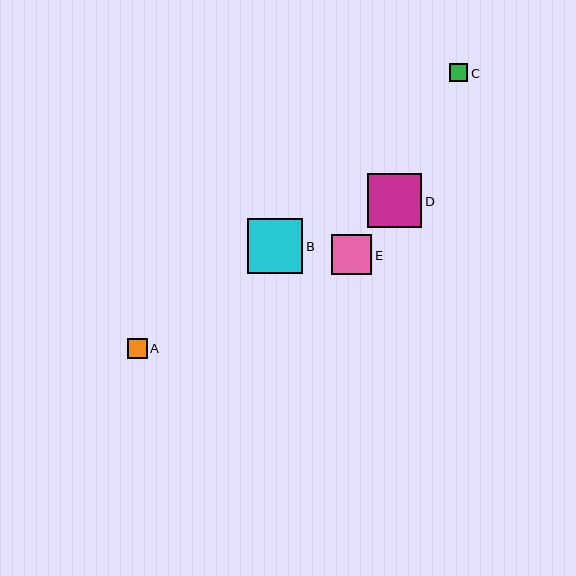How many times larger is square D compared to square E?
Square D is approximately 1.4 times the size of square E.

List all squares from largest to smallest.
From largest to smallest: B, D, E, A, C.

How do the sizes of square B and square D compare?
Square B and square D are approximately the same size.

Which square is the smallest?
Square C is the smallest with a size of approximately 18 pixels.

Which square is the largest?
Square B is the largest with a size of approximately 55 pixels.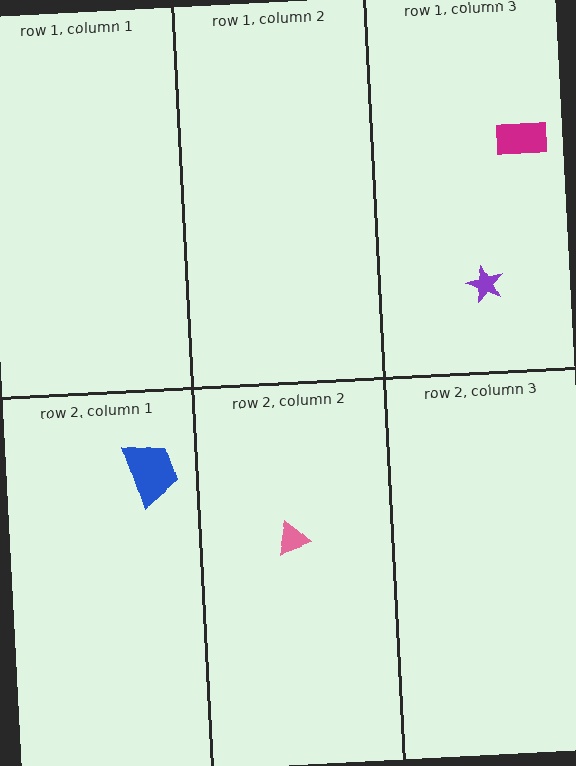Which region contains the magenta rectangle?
The row 1, column 3 region.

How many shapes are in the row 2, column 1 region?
1.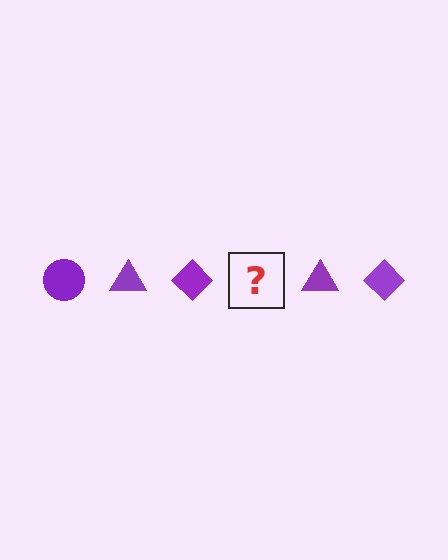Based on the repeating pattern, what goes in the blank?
The blank should be a purple circle.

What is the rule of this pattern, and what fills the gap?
The rule is that the pattern cycles through circle, triangle, diamond shapes in purple. The gap should be filled with a purple circle.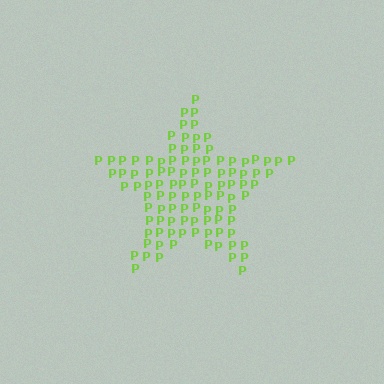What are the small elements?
The small elements are letter P's.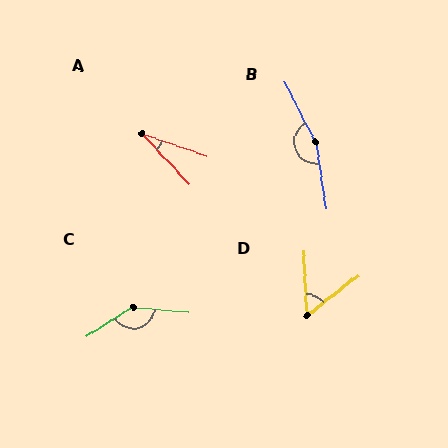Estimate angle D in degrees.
Approximately 55 degrees.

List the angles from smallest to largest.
A (28°), D (55°), C (142°), B (161°).